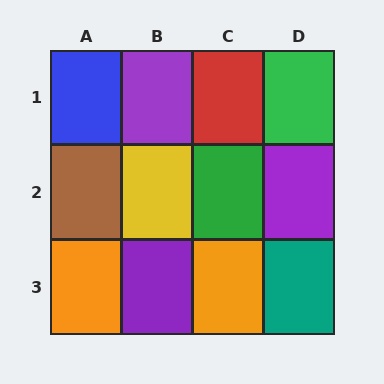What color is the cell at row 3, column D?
Teal.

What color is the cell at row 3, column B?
Purple.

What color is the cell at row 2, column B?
Yellow.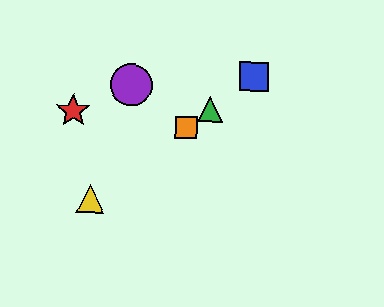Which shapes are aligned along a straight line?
The blue square, the green triangle, the yellow triangle, the orange square are aligned along a straight line.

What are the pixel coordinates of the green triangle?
The green triangle is at (210, 109).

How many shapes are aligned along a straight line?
4 shapes (the blue square, the green triangle, the yellow triangle, the orange square) are aligned along a straight line.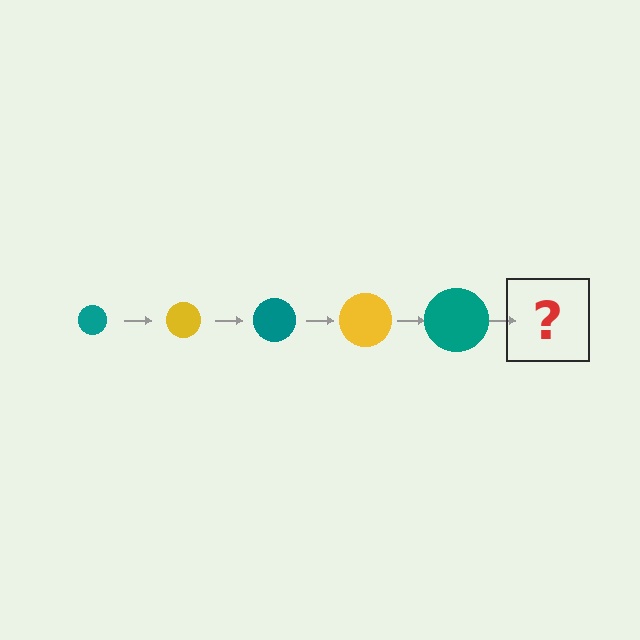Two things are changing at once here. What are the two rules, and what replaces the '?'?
The two rules are that the circle grows larger each step and the color cycles through teal and yellow. The '?' should be a yellow circle, larger than the previous one.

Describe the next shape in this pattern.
It should be a yellow circle, larger than the previous one.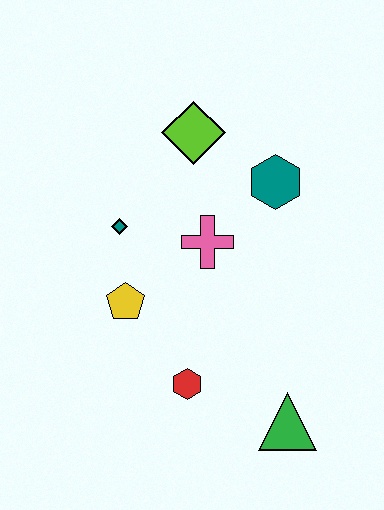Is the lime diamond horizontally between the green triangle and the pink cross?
No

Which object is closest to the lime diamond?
The teal hexagon is closest to the lime diamond.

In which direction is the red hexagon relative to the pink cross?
The red hexagon is below the pink cross.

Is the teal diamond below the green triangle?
No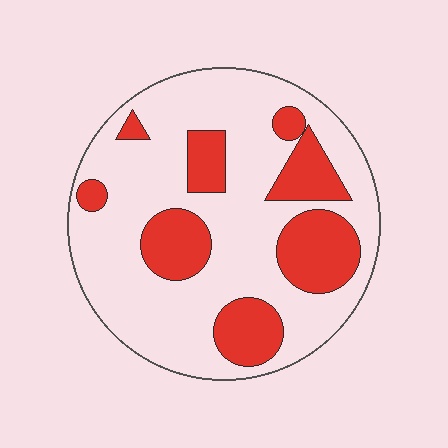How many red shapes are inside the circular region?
8.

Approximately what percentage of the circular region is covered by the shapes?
Approximately 30%.